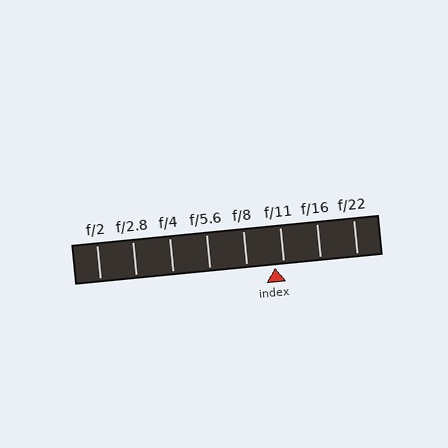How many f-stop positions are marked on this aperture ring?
There are 8 f-stop positions marked.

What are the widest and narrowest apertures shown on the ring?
The widest aperture shown is f/2 and the narrowest is f/22.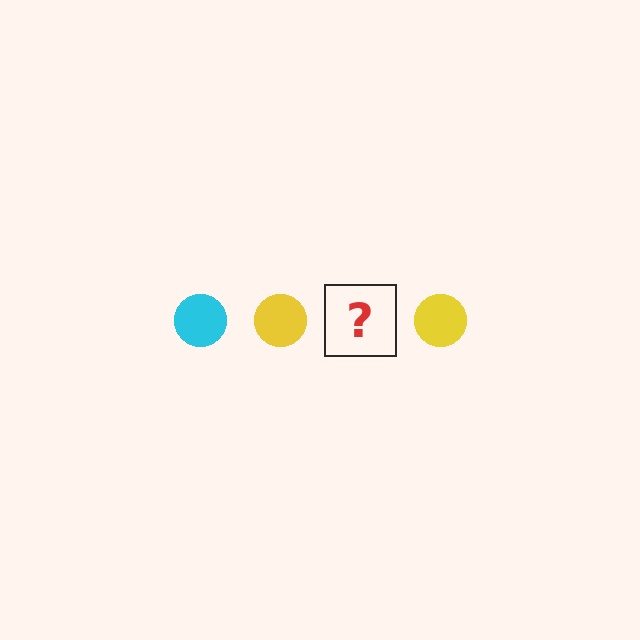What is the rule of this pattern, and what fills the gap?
The rule is that the pattern cycles through cyan, yellow circles. The gap should be filled with a cyan circle.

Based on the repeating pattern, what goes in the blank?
The blank should be a cyan circle.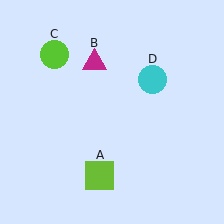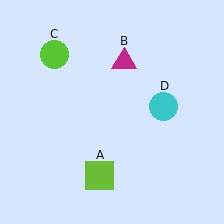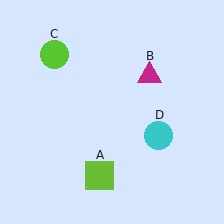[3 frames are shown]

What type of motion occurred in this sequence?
The magenta triangle (object B), cyan circle (object D) rotated clockwise around the center of the scene.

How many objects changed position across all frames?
2 objects changed position: magenta triangle (object B), cyan circle (object D).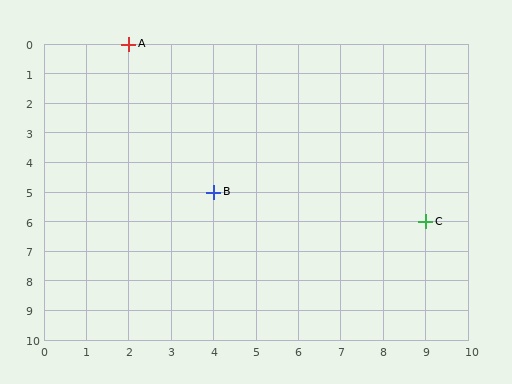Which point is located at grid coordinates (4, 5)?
Point B is at (4, 5).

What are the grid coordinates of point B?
Point B is at grid coordinates (4, 5).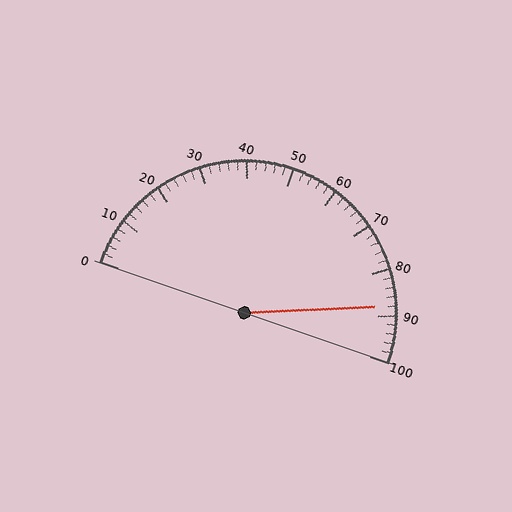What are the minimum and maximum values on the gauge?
The gauge ranges from 0 to 100.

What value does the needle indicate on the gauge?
The needle indicates approximately 88.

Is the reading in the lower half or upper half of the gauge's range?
The reading is in the upper half of the range (0 to 100).